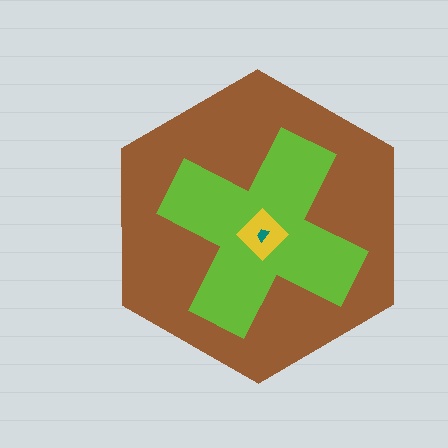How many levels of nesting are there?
4.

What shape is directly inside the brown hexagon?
The lime cross.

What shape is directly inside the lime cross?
The yellow diamond.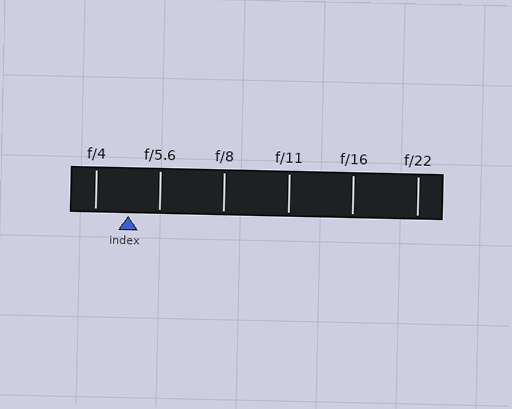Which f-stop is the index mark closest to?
The index mark is closest to f/5.6.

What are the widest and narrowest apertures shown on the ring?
The widest aperture shown is f/4 and the narrowest is f/22.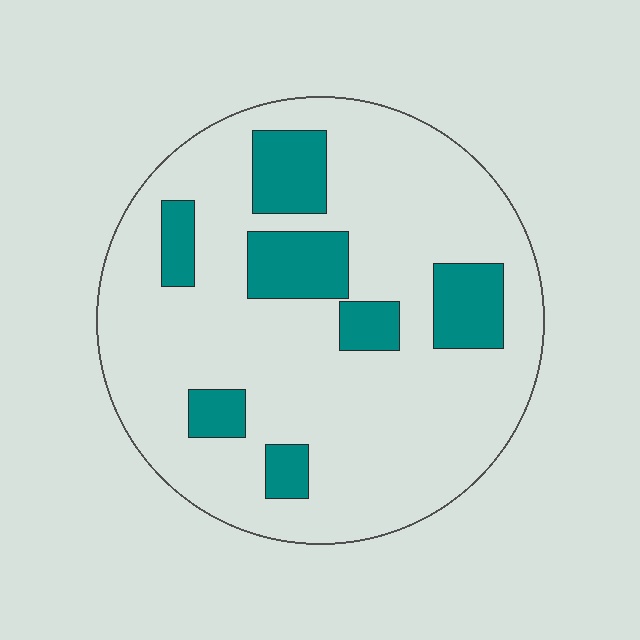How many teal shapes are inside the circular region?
7.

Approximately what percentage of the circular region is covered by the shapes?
Approximately 20%.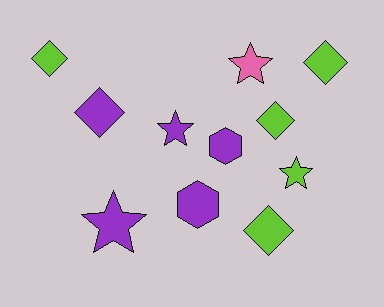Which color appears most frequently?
Lime, with 5 objects.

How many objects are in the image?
There are 11 objects.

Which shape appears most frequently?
Diamond, with 5 objects.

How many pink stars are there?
There is 1 pink star.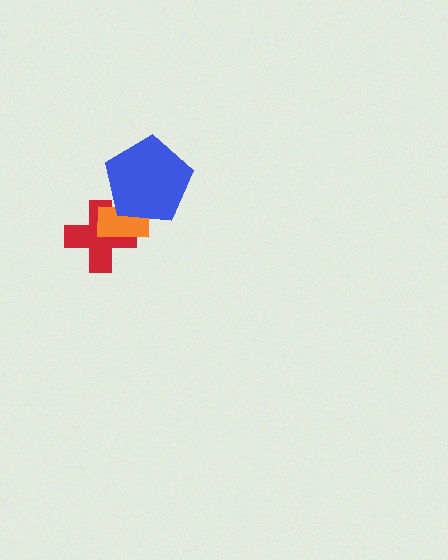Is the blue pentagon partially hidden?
No, no other shape covers it.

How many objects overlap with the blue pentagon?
2 objects overlap with the blue pentagon.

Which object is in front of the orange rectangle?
The blue pentagon is in front of the orange rectangle.